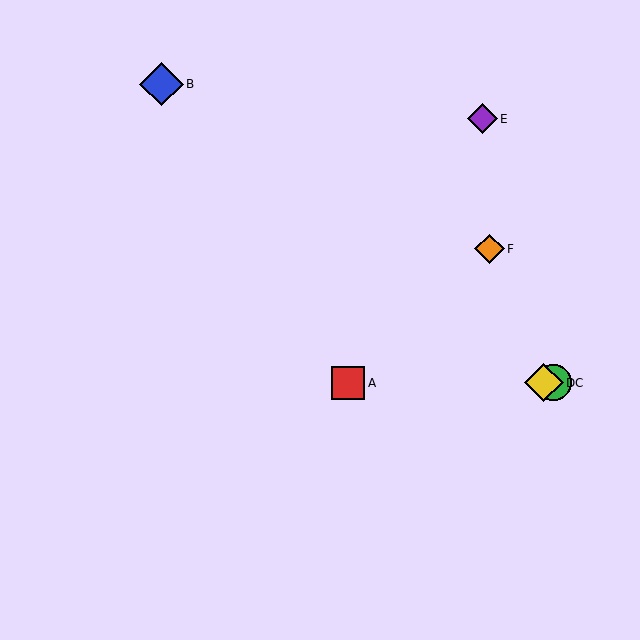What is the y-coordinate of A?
Object A is at y≈383.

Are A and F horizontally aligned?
No, A is at y≈383 and F is at y≈249.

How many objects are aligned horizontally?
3 objects (A, C, D) are aligned horizontally.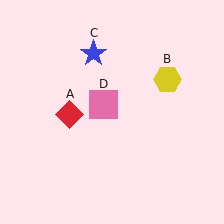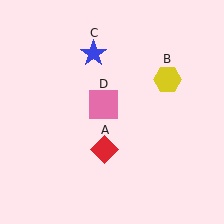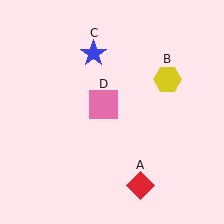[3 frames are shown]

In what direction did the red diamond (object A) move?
The red diamond (object A) moved down and to the right.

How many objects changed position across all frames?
1 object changed position: red diamond (object A).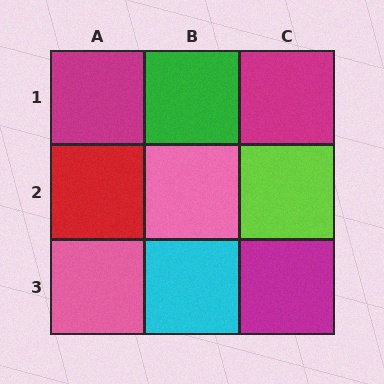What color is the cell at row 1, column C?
Magenta.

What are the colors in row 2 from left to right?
Red, pink, lime.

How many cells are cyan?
1 cell is cyan.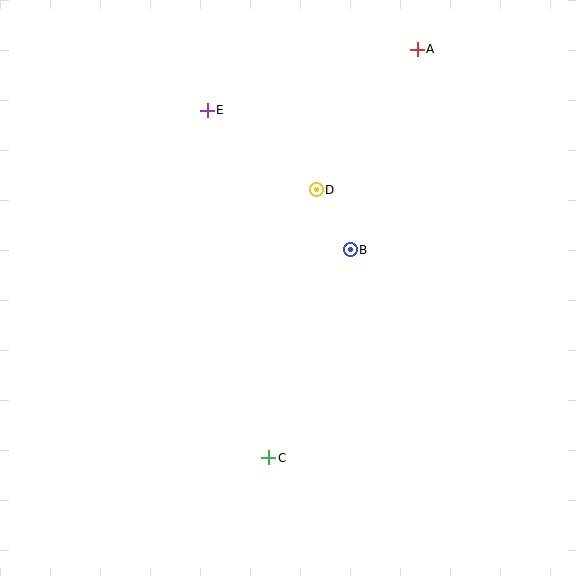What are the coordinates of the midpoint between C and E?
The midpoint between C and E is at (238, 284).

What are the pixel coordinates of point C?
Point C is at (269, 458).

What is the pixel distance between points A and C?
The distance between A and C is 435 pixels.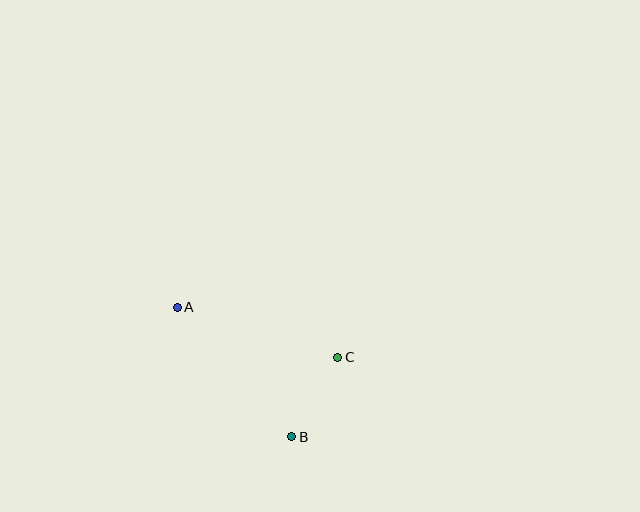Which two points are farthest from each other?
Points A and B are farthest from each other.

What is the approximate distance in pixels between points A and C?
The distance between A and C is approximately 168 pixels.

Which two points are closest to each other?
Points B and C are closest to each other.